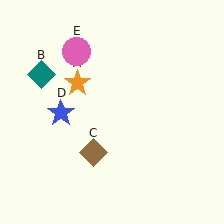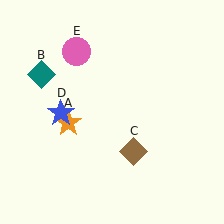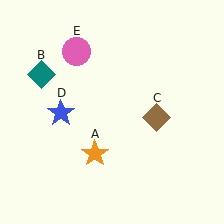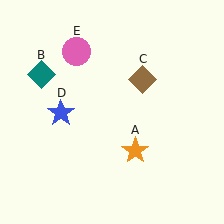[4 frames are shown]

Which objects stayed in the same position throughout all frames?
Teal diamond (object B) and blue star (object D) and pink circle (object E) remained stationary.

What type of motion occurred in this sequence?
The orange star (object A), brown diamond (object C) rotated counterclockwise around the center of the scene.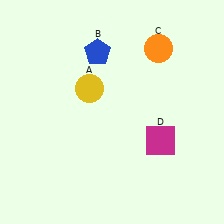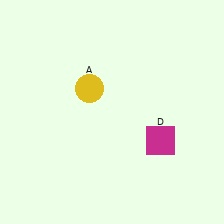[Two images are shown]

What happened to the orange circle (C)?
The orange circle (C) was removed in Image 2. It was in the top-right area of Image 1.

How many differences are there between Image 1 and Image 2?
There are 2 differences between the two images.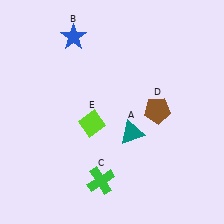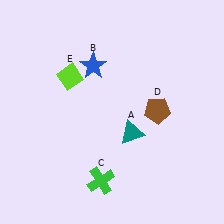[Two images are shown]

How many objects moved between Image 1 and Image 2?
2 objects moved between the two images.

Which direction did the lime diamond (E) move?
The lime diamond (E) moved up.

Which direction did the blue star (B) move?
The blue star (B) moved down.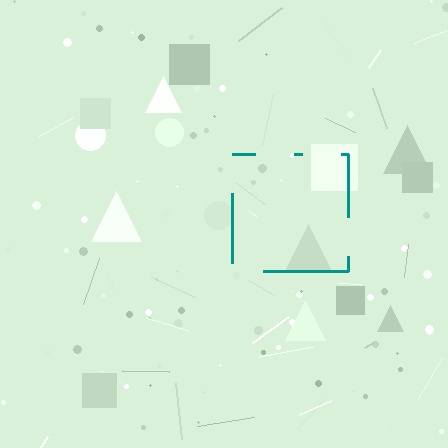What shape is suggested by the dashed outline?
The dashed outline suggests a square.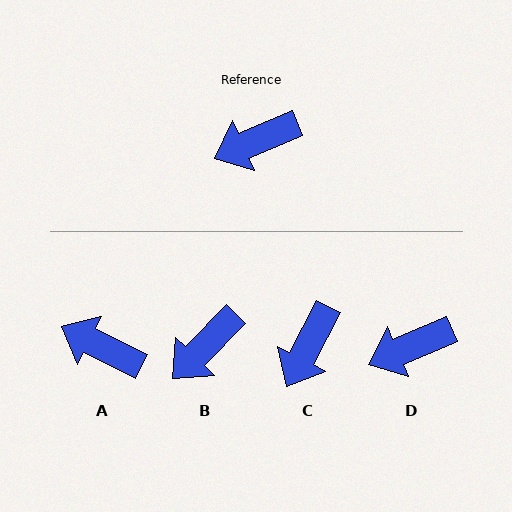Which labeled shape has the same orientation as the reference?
D.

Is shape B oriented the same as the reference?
No, it is off by about 23 degrees.